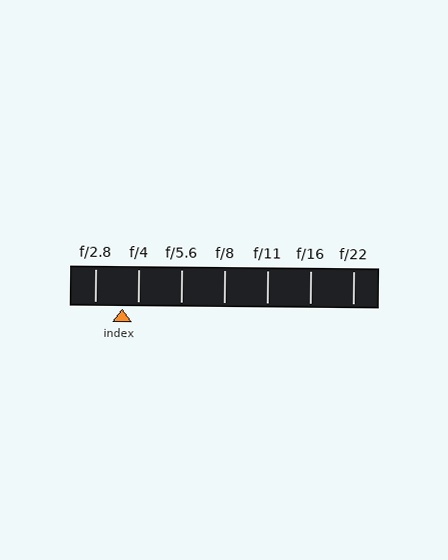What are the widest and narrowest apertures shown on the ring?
The widest aperture shown is f/2.8 and the narrowest is f/22.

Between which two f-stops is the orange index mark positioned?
The index mark is between f/2.8 and f/4.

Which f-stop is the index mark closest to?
The index mark is closest to f/4.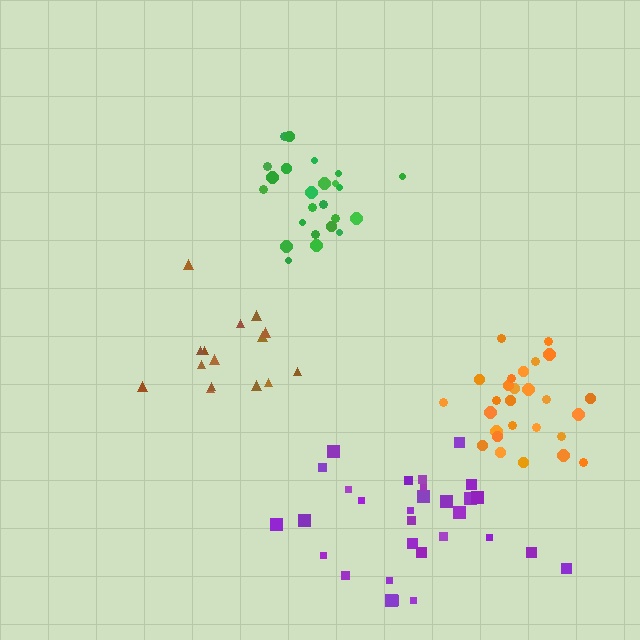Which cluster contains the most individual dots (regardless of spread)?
Purple (30).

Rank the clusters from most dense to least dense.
green, orange, brown, purple.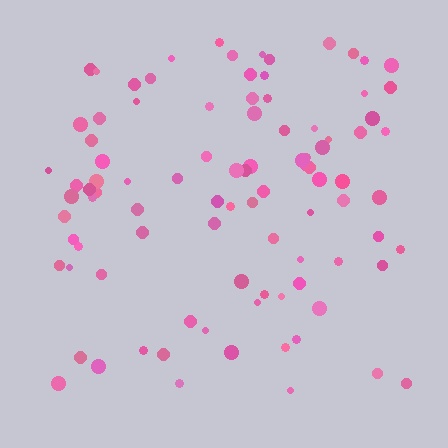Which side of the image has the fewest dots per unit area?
The bottom.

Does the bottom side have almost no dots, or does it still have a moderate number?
Still a moderate number, just noticeably fewer than the top.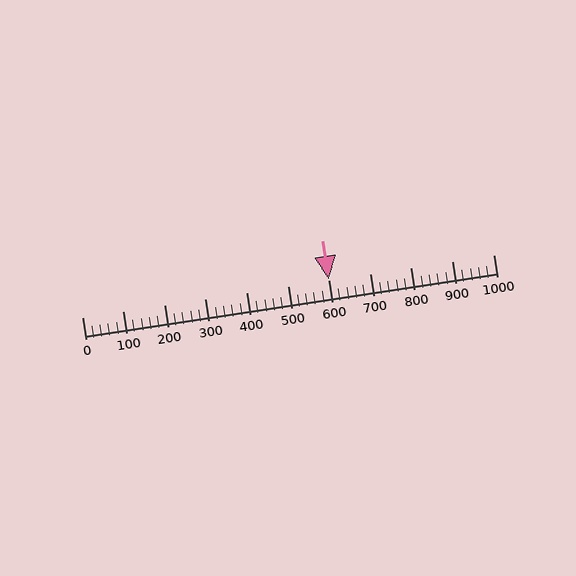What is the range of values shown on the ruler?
The ruler shows values from 0 to 1000.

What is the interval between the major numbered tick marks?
The major tick marks are spaced 100 units apart.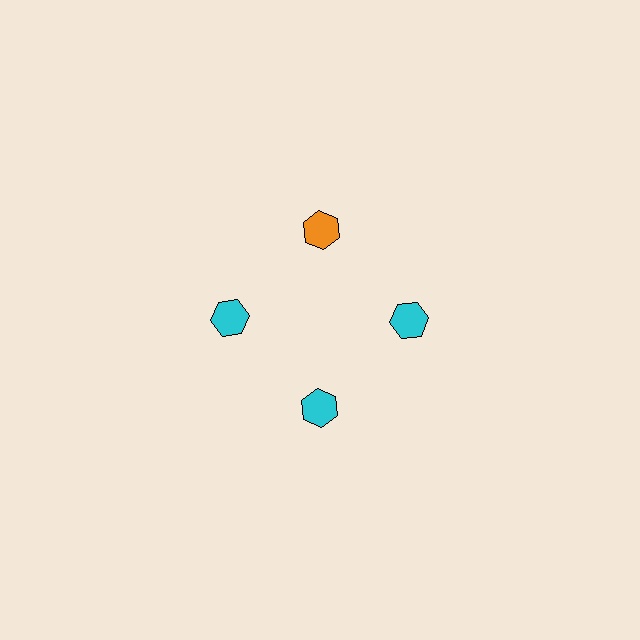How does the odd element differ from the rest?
It has a different color: orange instead of cyan.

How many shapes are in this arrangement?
There are 4 shapes arranged in a ring pattern.